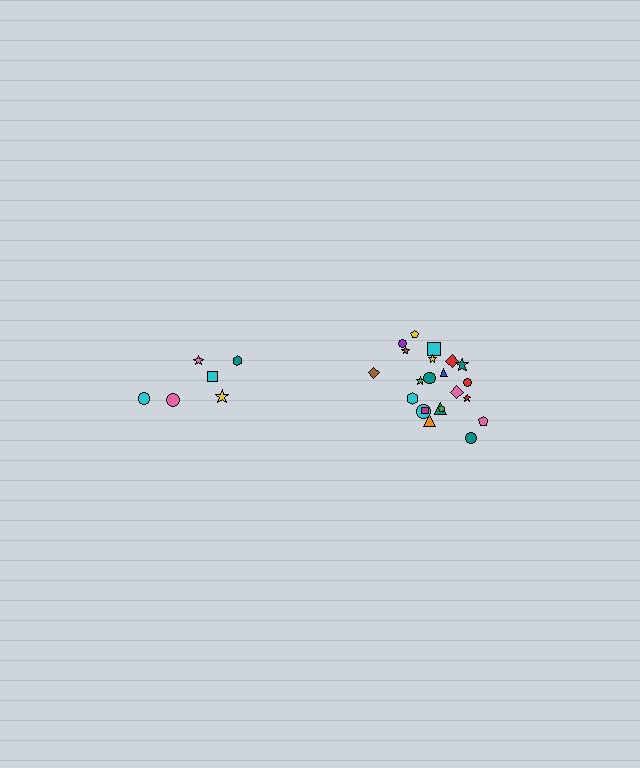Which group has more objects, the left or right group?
The right group.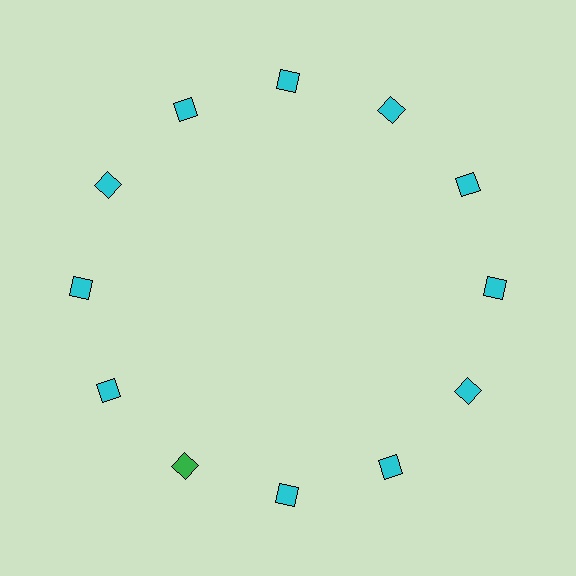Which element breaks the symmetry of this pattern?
The green diamond at roughly the 7 o'clock position breaks the symmetry. All other shapes are cyan diamonds.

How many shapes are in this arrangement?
There are 12 shapes arranged in a ring pattern.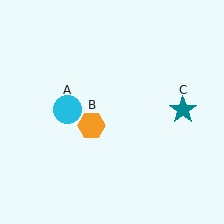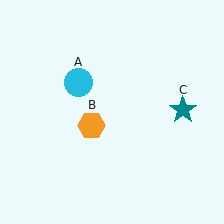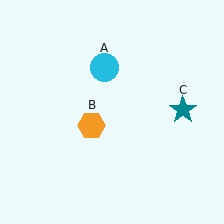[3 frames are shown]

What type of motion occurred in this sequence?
The cyan circle (object A) rotated clockwise around the center of the scene.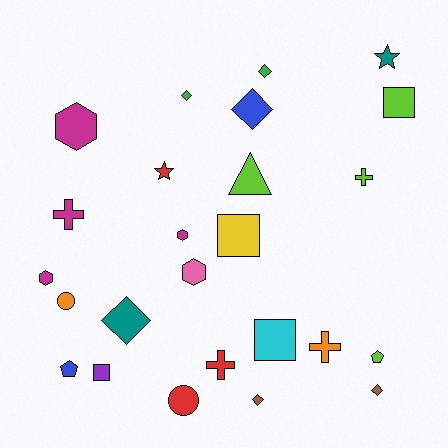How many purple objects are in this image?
There is 1 purple object.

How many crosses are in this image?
There are 4 crosses.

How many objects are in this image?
There are 25 objects.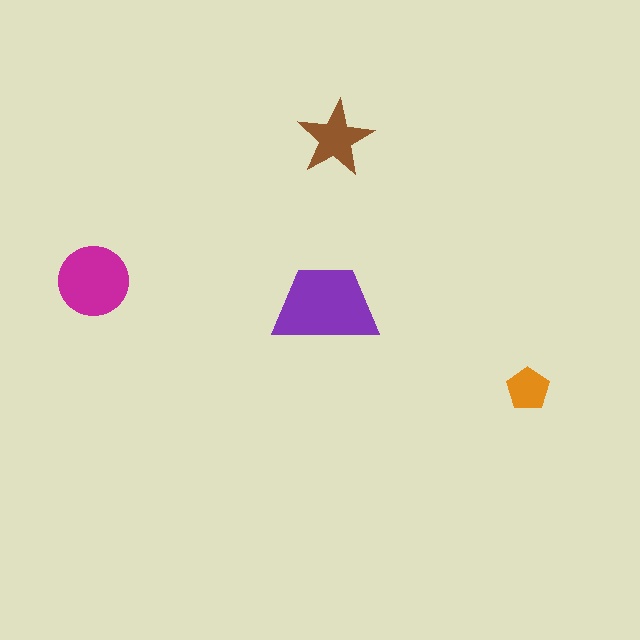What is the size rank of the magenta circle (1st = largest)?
2nd.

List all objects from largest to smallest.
The purple trapezoid, the magenta circle, the brown star, the orange pentagon.